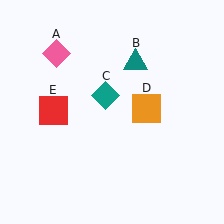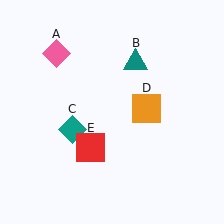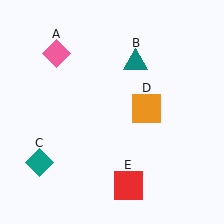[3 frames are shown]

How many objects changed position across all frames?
2 objects changed position: teal diamond (object C), red square (object E).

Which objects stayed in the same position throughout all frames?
Pink diamond (object A) and teal triangle (object B) and orange square (object D) remained stationary.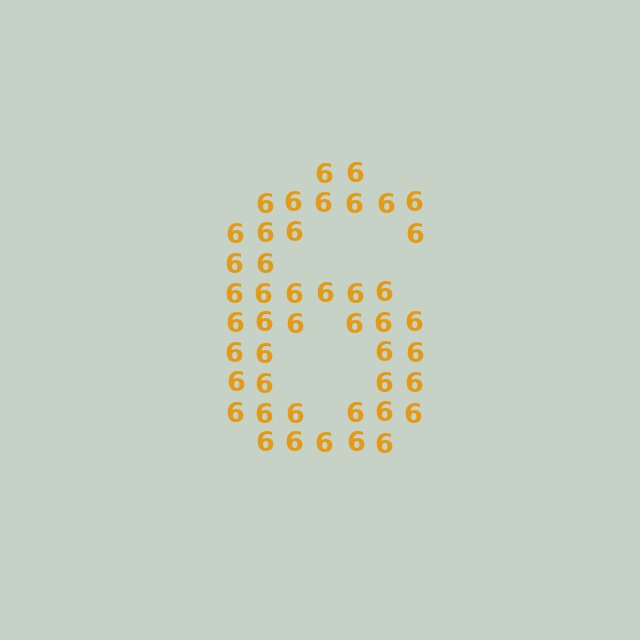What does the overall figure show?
The overall figure shows the digit 6.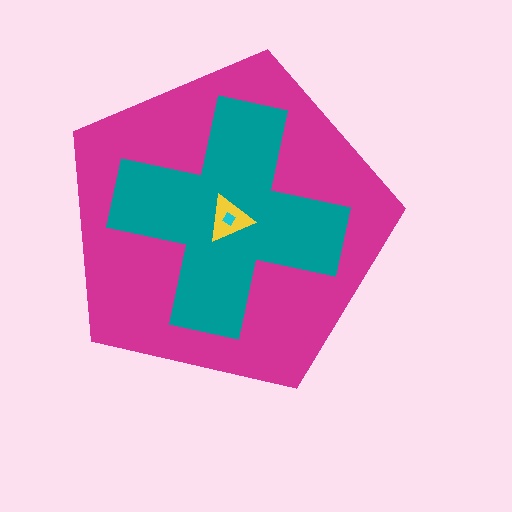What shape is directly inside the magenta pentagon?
The teal cross.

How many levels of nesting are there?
4.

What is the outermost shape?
The magenta pentagon.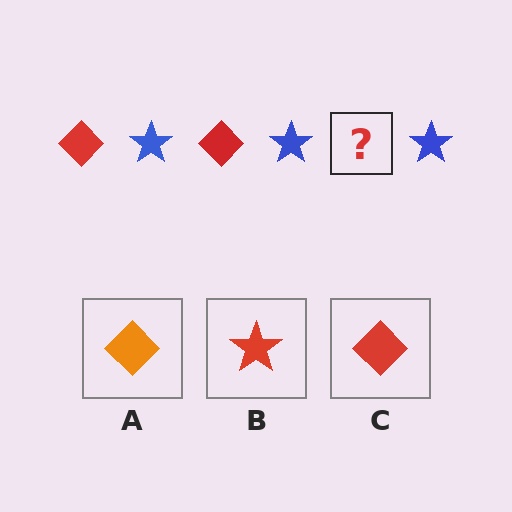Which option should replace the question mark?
Option C.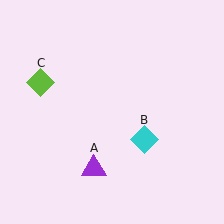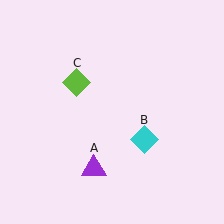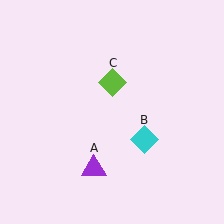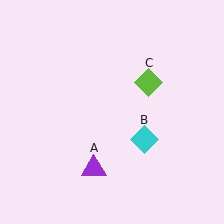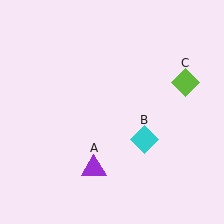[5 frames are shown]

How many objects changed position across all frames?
1 object changed position: lime diamond (object C).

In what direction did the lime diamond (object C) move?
The lime diamond (object C) moved right.